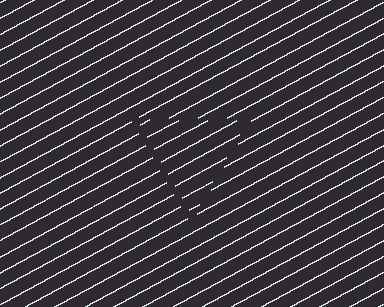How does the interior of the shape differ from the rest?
The interior of the shape contains the same grating, shifted by half a period — the contour is defined by the phase discontinuity where line-ends from the inner and outer gratings abut.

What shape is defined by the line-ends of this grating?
An illusory triangle. The interior of the shape contains the same grating, shifted by half a period — the contour is defined by the phase discontinuity where line-ends from the inner and outer gratings abut.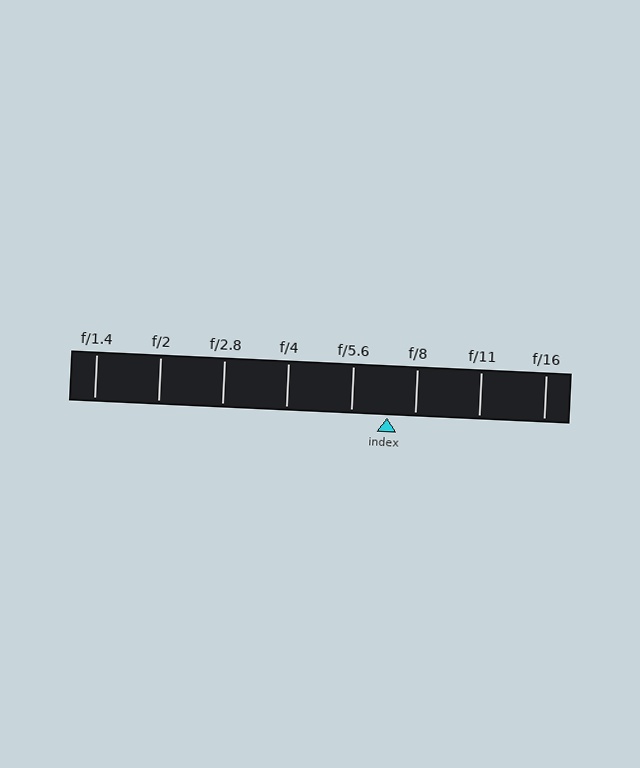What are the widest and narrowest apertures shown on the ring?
The widest aperture shown is f/1.4 and the narrowest is f/16.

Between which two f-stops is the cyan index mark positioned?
The index mark is between f/5.6 and f/8.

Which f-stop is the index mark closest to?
The index mark is closest to f/8.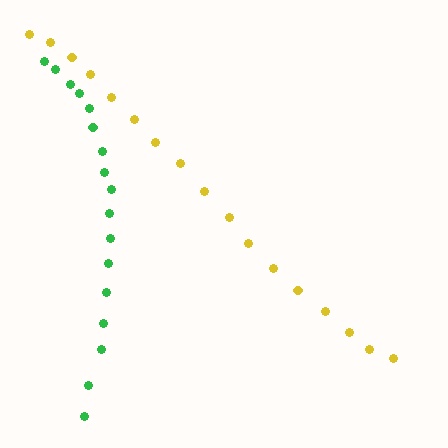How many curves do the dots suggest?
There are 2 distinct paths.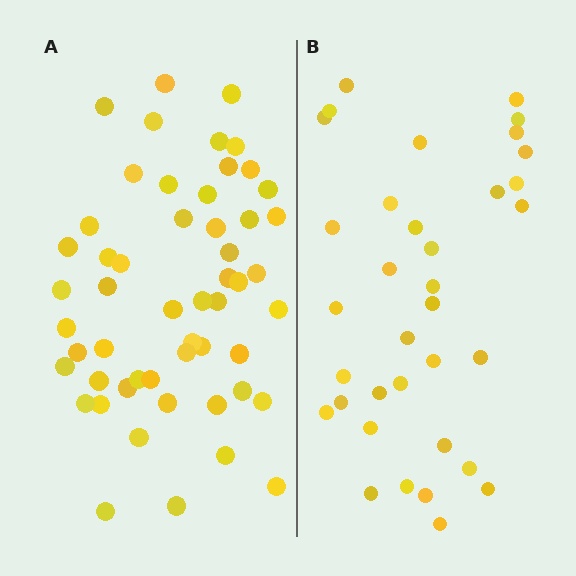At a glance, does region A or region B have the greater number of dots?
Region A (the left region) has more dots.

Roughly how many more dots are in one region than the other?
Region A has approximately 20 more dots than region B.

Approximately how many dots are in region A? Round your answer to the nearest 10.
About 50 dots. (The exact count is 53, which rounds to 50.)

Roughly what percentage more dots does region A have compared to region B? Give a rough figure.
About 50% more.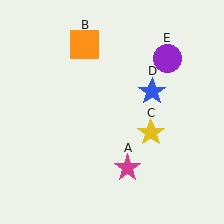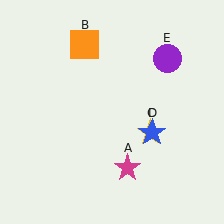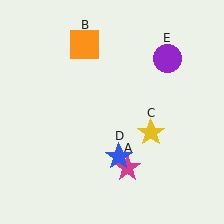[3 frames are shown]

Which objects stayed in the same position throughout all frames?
Magenta star (object A) and orange square (object B) and yellow star (object C) and purple circle (object E) remained stationary.